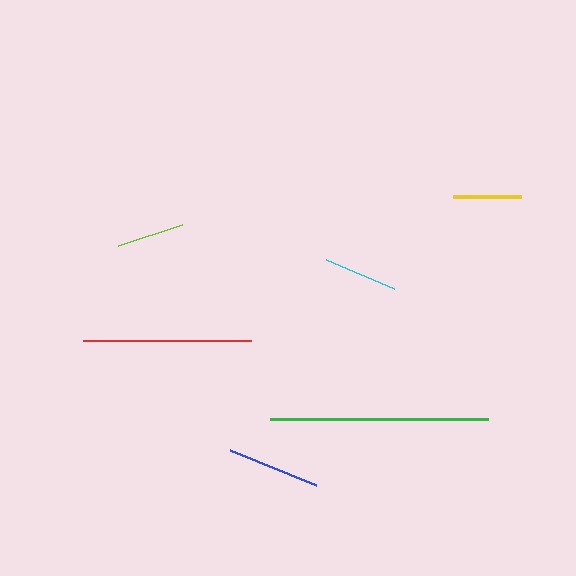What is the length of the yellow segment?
The yellow segment is approximately 68 pixels long.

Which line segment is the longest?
The green line is the longest at approximately 218 pixels.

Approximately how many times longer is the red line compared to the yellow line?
The red line is approximately 2.5 times the length of the yellow line.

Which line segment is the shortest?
The lime line is the shortest at approximately 67 pixels.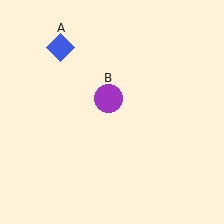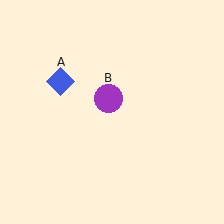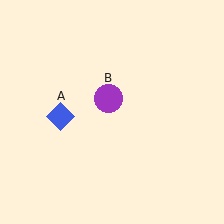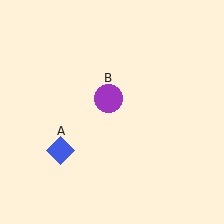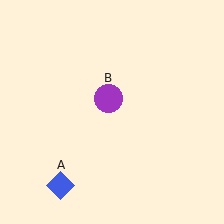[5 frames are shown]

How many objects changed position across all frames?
1 object changed position: blue diamond (object A).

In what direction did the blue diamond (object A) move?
The blue diamond (object A) moved down.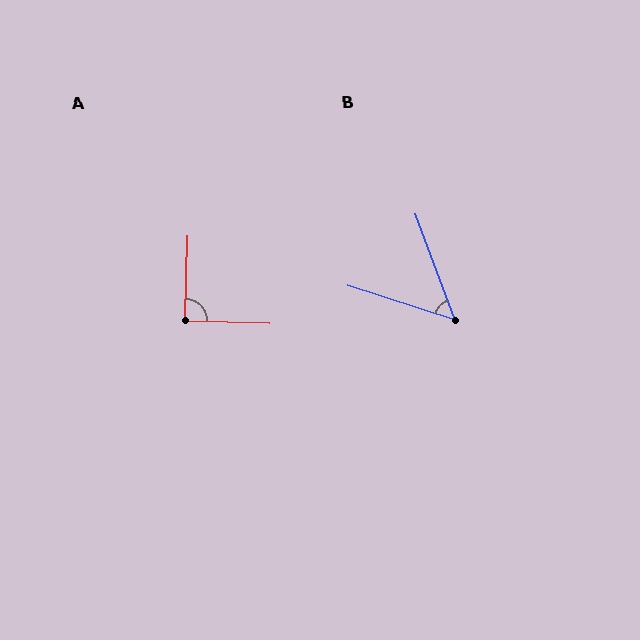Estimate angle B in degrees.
Approximately 52 degrees.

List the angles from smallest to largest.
B (52°), A (90°).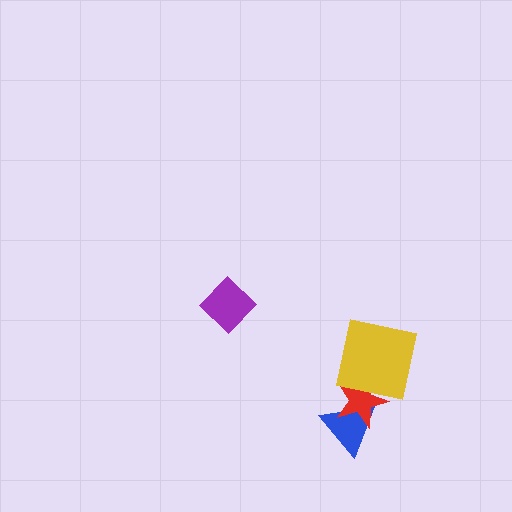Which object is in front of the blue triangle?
The red star is in front of the blue triangle.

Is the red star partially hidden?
Yes, it is partially covered by another shape.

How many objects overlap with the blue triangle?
1 object overlaps with the blue triangle.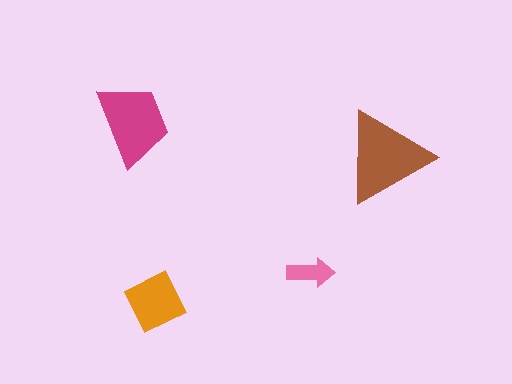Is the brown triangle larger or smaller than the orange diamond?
Larger.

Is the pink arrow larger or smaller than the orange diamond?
Smaller.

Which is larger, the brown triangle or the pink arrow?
The brown triangle.